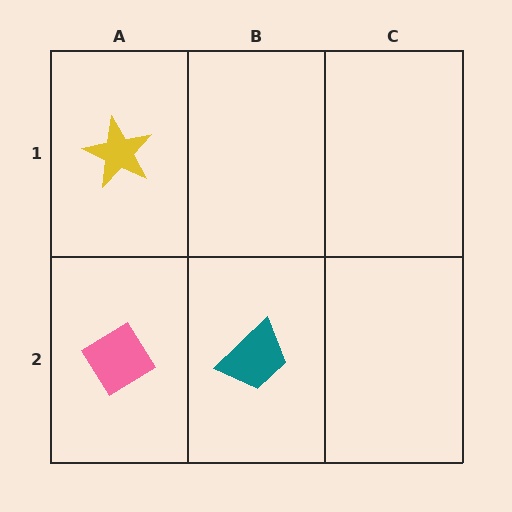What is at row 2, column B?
A teal trapezoid.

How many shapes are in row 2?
2 shapes.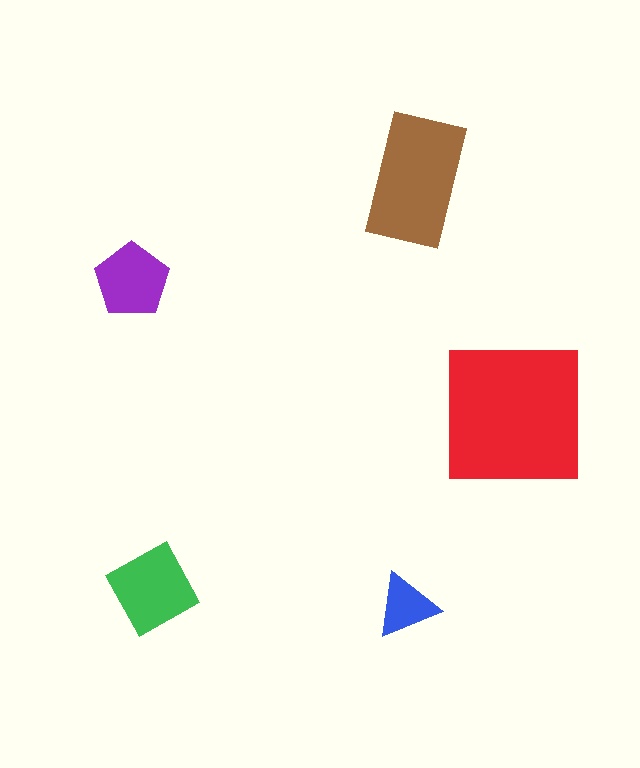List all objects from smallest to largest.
The blue triangle, the purple pentagon, the green diamond, the brown rectangle, the red square.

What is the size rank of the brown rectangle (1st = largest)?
2nd.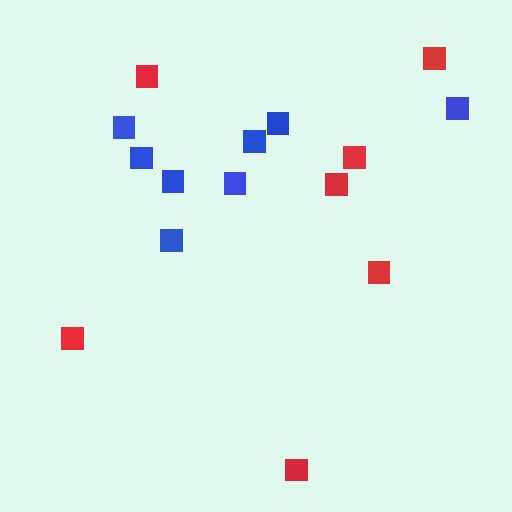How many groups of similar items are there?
There are 2 groups: one group of red squares (7) and one group of blue squares (8).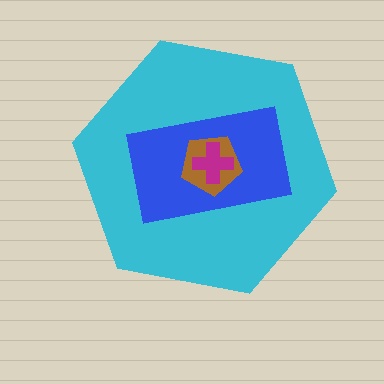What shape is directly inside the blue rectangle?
The brown pentagon.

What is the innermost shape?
The magenta cross.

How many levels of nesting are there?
4.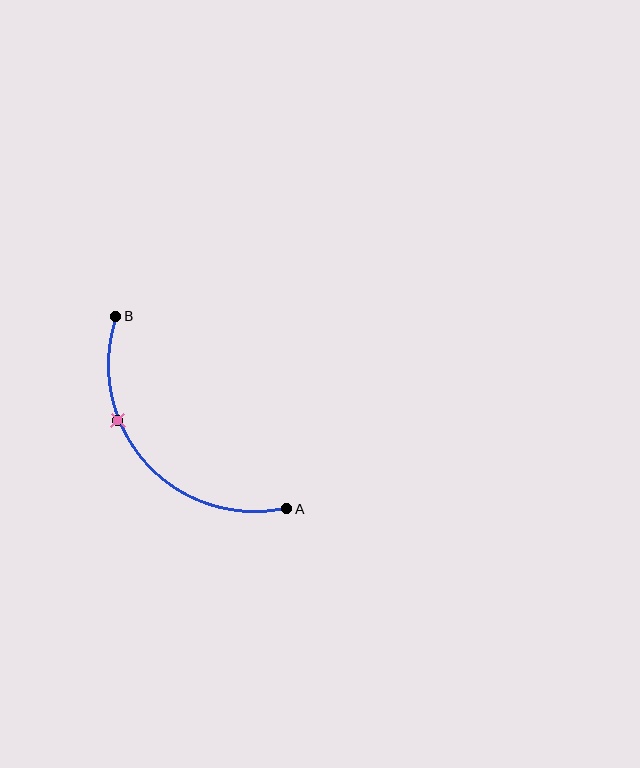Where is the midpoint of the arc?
The arc midpoint is the point on the curve farthest from the straight line joining A and B. It sits below and to the left of that line.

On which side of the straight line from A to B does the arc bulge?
The arc bulges below and to the left of the straight line connecting A and B.